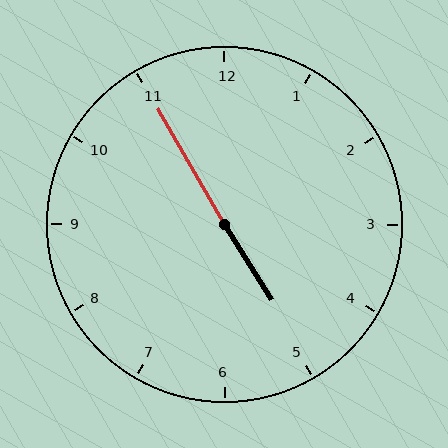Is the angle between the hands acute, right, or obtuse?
It is obtuse.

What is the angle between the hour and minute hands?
Approximately 178 degrees.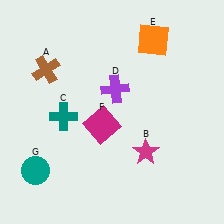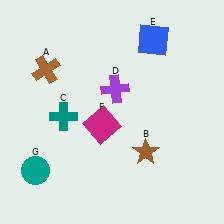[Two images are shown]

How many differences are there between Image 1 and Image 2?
There are 2 differences between the two images.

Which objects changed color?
B changed from magenta to brown. E changed from orange to blue.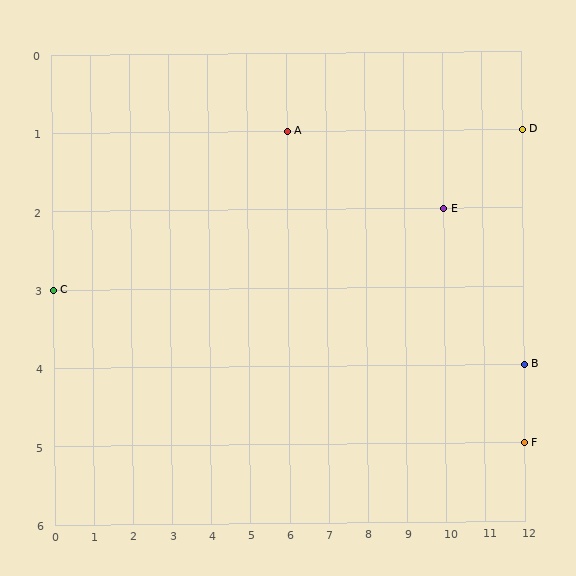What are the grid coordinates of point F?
Point F is at grid coordinates (12, 5).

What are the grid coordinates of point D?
Point D is at grid coordinates (12, 1).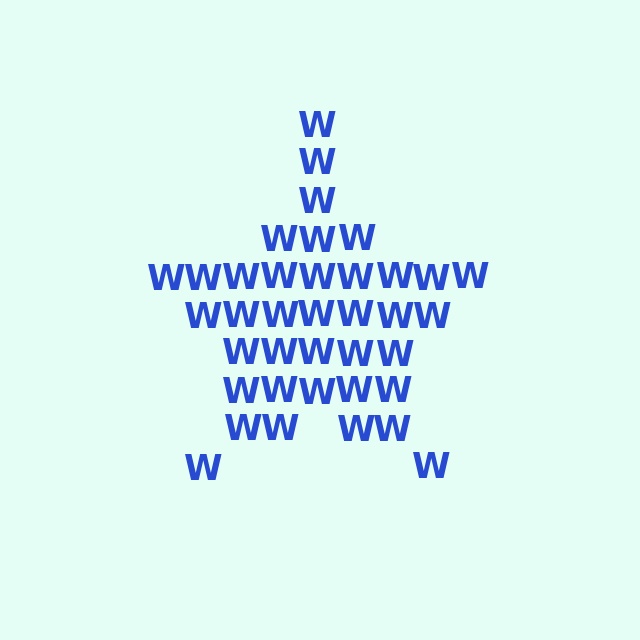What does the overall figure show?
The overall figure shows a star.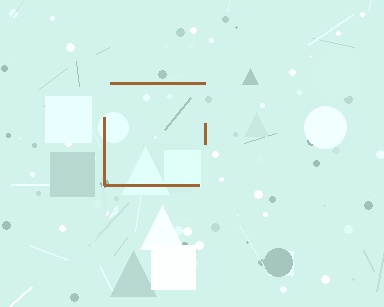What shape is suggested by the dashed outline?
The dashed outline suggests a square.